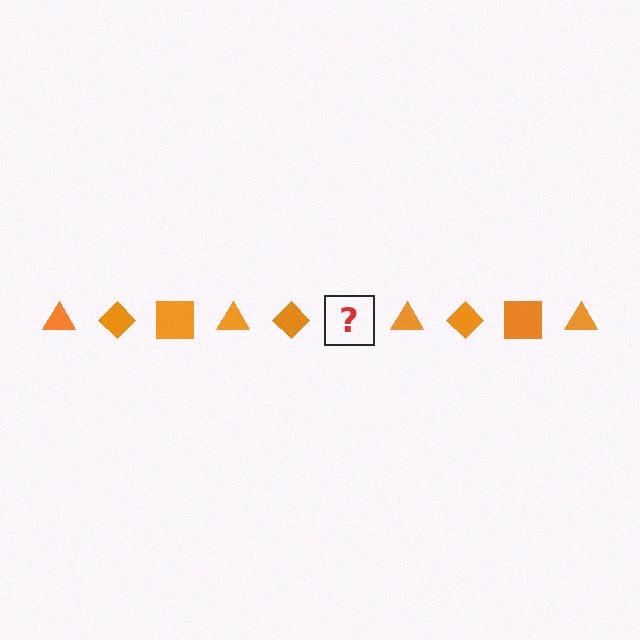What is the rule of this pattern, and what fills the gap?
The rule is that the pattern cycles through triangle, diamond, square shapes in orange. The gap should be filled with an orange square.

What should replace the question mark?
The question mark should be replaced with an orange square.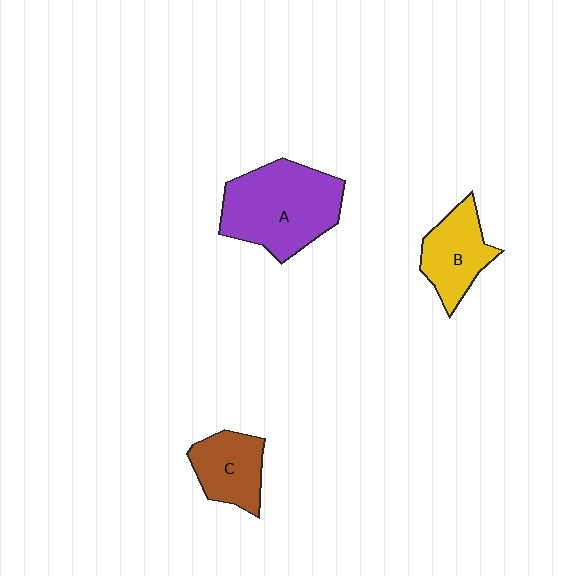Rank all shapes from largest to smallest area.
From largest to smallest: A (purple), B (yellow), C (brown).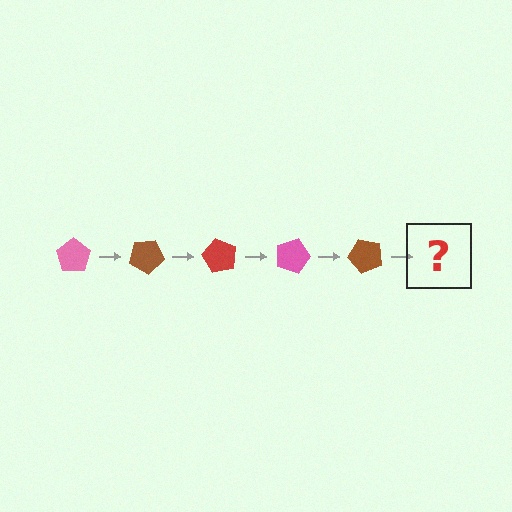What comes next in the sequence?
The next element should be a red pentagon, rotated 150 degrees from the start.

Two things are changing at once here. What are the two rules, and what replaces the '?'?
The two rules are that it rotates 30 degrees each step and the color cycles through pink, brown, and red. The '?' should be a red pentagon, rotated 150 degrees from the start.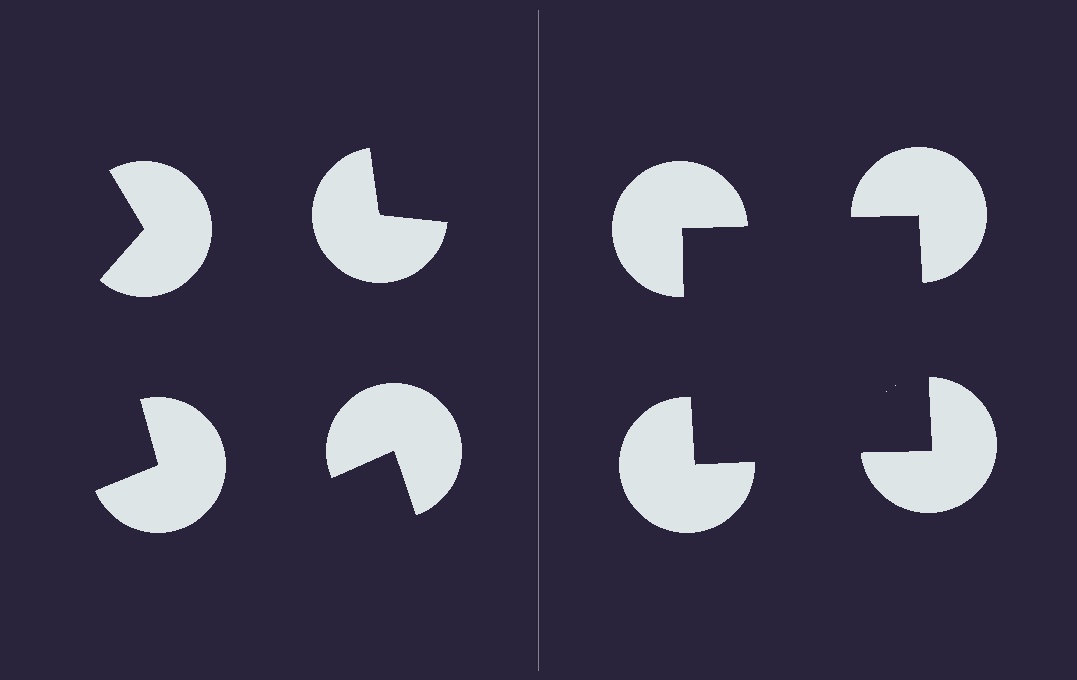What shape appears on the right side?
An illusory square.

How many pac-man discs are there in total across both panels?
8 — 4 on each side.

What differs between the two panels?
The pac-man discs are positioned identically on both sides; only the wedge orientations differ. On the right they align to a square; on the left they are misaligned.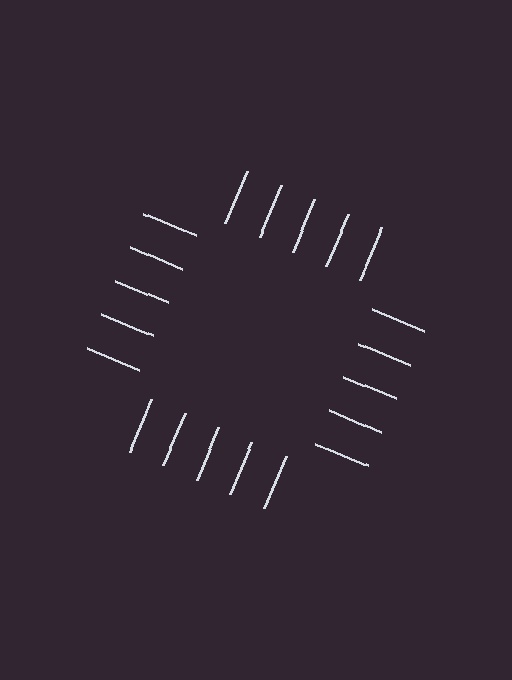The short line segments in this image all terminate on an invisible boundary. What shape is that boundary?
An illusory square — the line segments terminate on its edges but no continuous stroke is drawn.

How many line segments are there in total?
20 — 5 along each of the 4 edges.